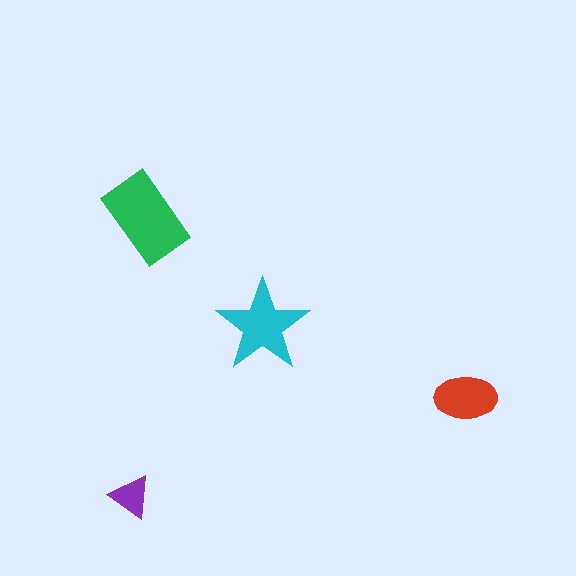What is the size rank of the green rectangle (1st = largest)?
1st.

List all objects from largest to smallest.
The green rectangle, the cyan star, the red ellipse, the purple triangle.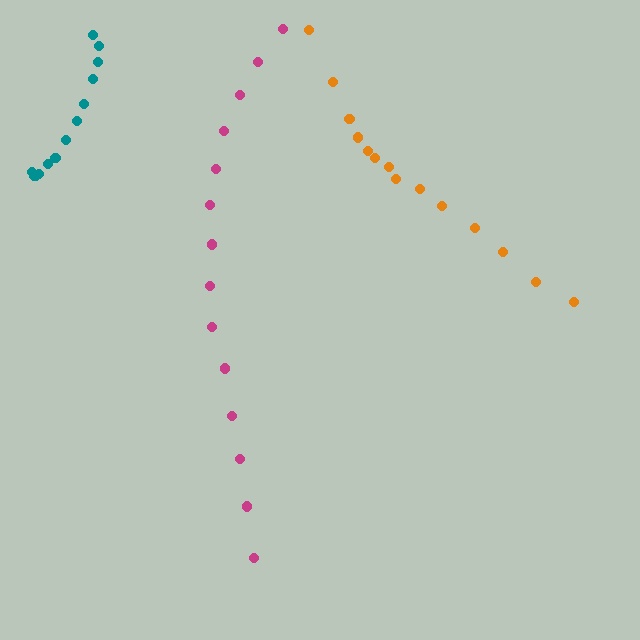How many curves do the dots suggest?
There are 3 distinct paths.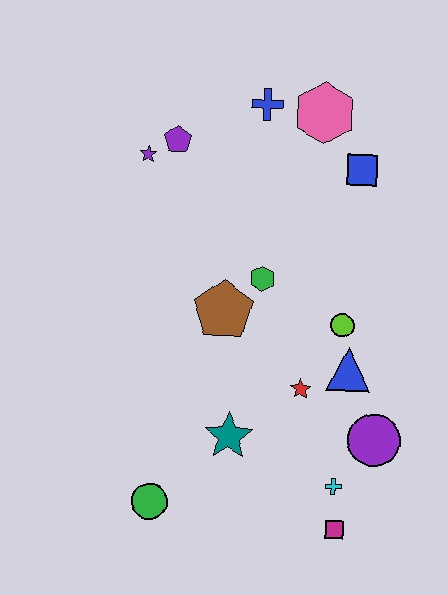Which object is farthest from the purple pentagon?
The magenta square is farthest from the purple pentagon.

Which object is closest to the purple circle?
The cyan cross is closest to the purple circle.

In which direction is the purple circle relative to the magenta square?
The purple circle is above the magenta square.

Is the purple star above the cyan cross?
Yes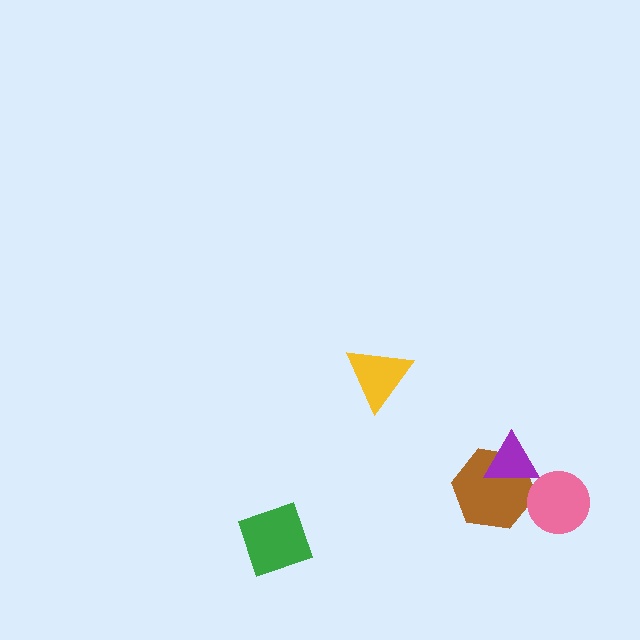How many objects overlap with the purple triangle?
1 object overlaps with the purple triangle.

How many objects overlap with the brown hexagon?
2 objects overlap with the brown hexagon.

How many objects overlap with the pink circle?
1 object overlaps with the pink circle.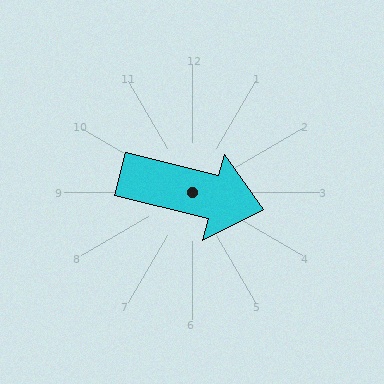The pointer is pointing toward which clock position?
Roughly 3 o'clock.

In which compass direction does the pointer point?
East.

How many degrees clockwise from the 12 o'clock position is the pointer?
Approximately 104 degrees.